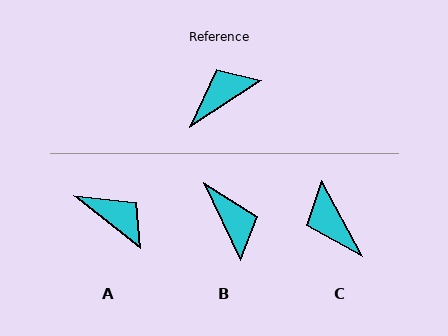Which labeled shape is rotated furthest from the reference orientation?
B, about 98 degrees away.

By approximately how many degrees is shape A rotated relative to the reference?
Approximately 72 degrees clockwise.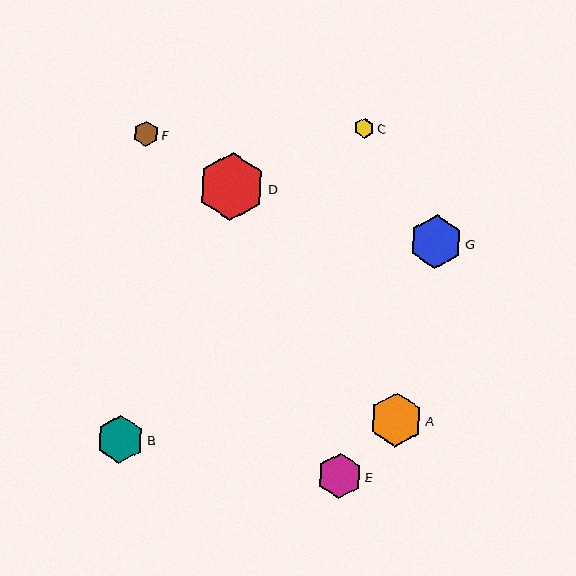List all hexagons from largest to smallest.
From largest to smallest: D, A, G, B, E, F, C.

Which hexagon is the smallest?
Hexagon C is the smallest with a size of approximately 20 pixels.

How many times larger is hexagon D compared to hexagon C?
Hexagon D is approximately 3.3 times the size of hexagon C.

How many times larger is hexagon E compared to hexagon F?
Hexagon E is approximately 1.8 times the size of hexagon F.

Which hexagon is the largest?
Hexagon D is the largest with a size of approximately 67 pixels.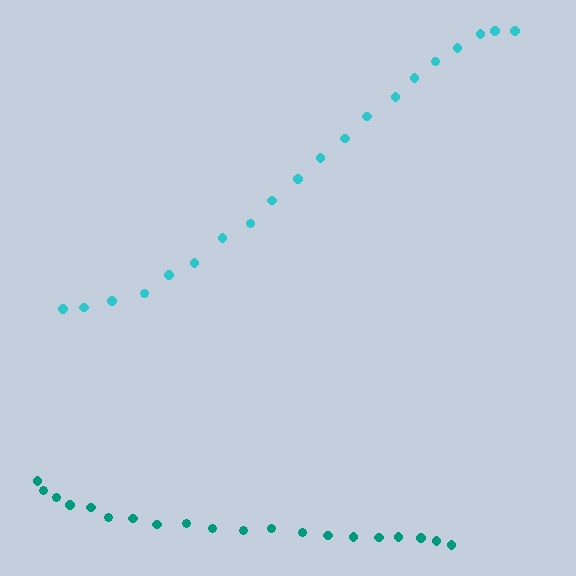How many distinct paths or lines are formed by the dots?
There are 2 distinct paths.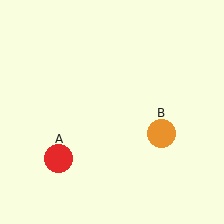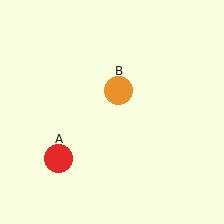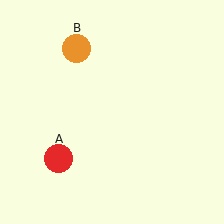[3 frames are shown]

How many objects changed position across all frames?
1 object changed position: orange circle (object B).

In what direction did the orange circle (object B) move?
The orange circle (object B) moved up and to the left.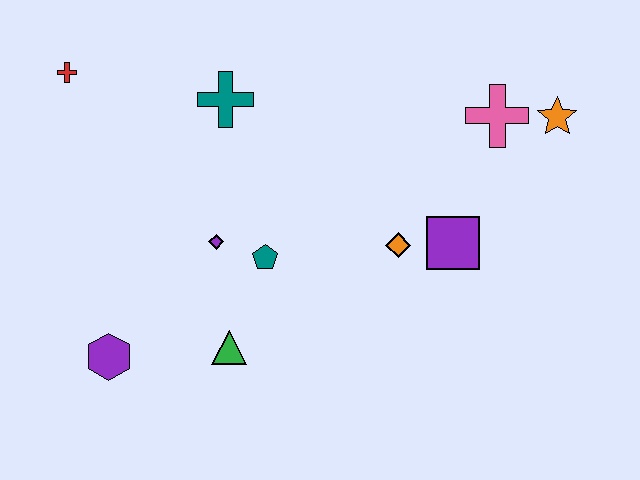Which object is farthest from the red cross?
The orange star is farthest from the red cross.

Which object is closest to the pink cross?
The orange star is closest to the pink cross.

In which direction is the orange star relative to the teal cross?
The orange star is to the right of the teal cross.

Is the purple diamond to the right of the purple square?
No